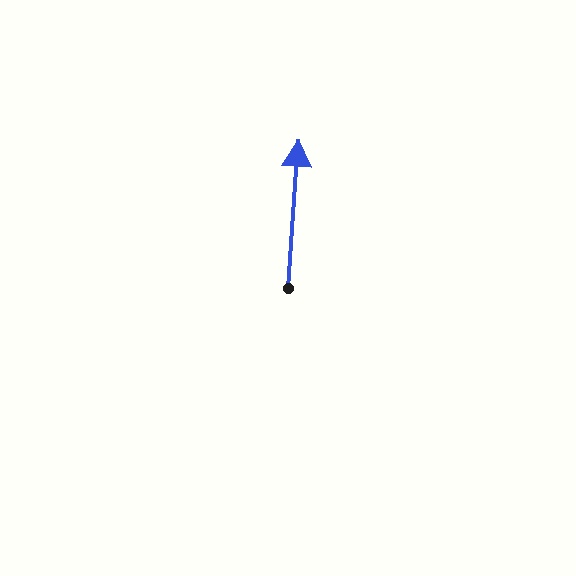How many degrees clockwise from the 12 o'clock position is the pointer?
Approximately 4 degrees.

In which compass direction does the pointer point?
North.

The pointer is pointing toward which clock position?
Roughly 12 o'clock.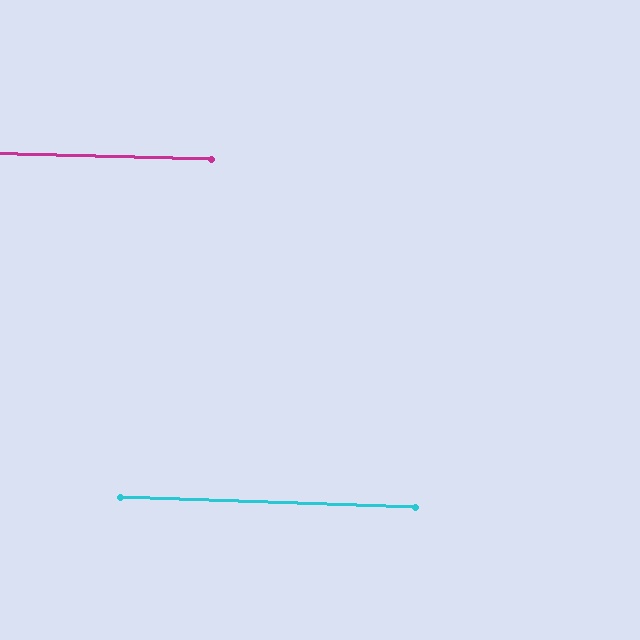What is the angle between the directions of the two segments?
Approximately 0 degrees.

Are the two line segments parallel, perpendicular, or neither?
Parallel — their directions differ by only 0.4°.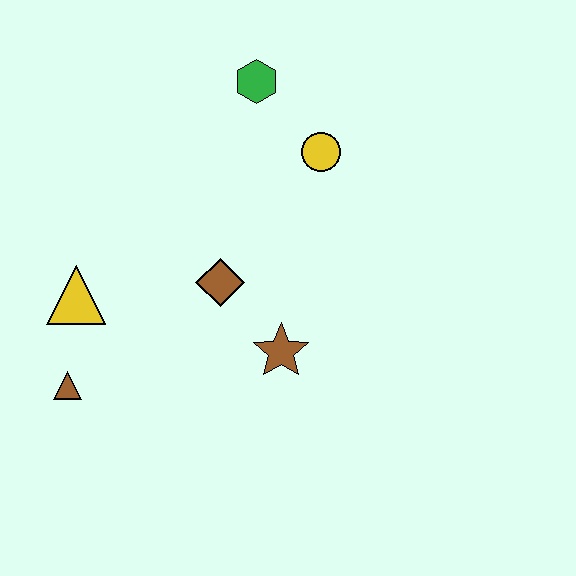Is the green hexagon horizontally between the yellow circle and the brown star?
No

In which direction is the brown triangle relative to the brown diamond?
The brown triangle is to the left of the brown diamond.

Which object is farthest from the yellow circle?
The brown triangle is farthest from the yellow circle.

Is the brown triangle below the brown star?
Yes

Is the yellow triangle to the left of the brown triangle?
No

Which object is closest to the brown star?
The brown diamond is closest to the brown star.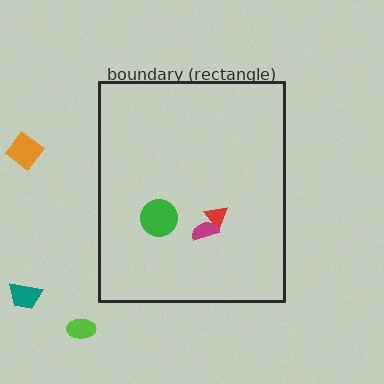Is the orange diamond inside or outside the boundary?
Outside.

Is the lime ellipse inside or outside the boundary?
Outside.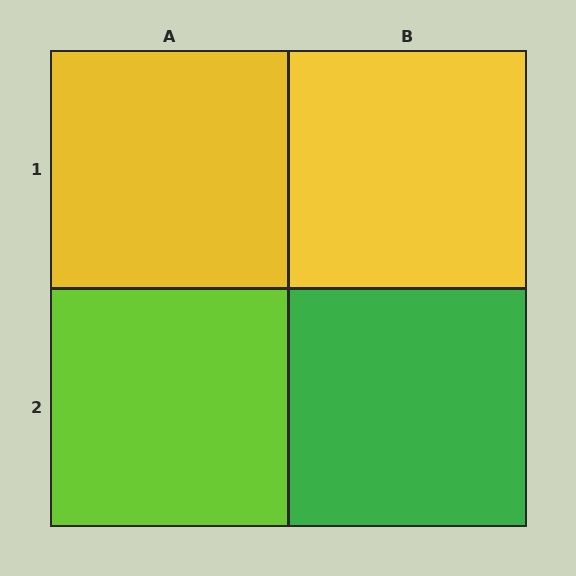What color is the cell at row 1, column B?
Yellow.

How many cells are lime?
1 cell is lime.